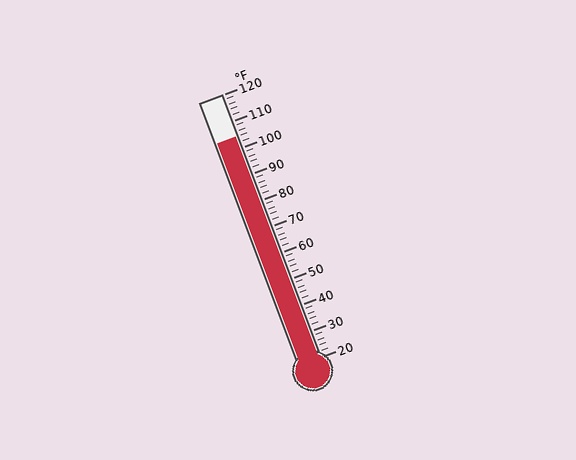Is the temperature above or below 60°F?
The temperature is above 60°F.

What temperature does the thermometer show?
The thermometer shows approximately 104°F.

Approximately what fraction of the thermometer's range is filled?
The thermometer is filled to approximately 85% of its range.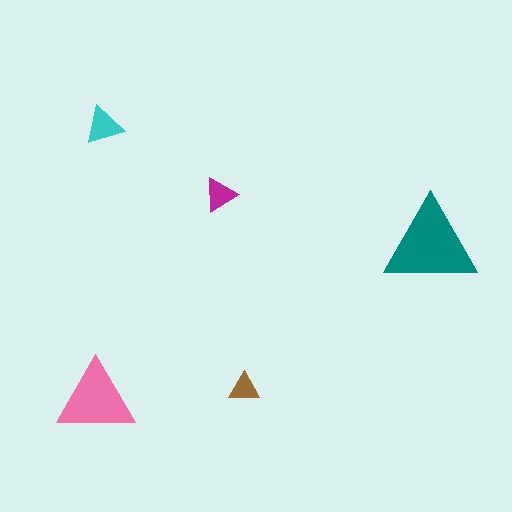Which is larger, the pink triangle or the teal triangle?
The teal one.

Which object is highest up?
The cyan triangle is topmost.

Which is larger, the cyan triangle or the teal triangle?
The teal one.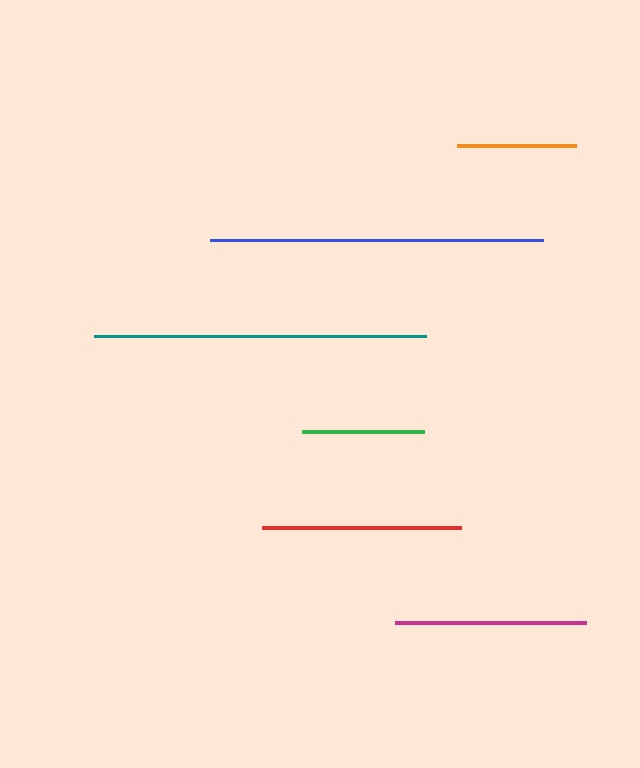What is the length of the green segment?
The green segment is approximately 122 pixels long.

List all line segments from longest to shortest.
From longest to shortest: blue, teal, red, magenta, green, orange.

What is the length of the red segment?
The red segment is approximately 199 pixels long.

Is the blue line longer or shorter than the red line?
The blue line is longer than the red line.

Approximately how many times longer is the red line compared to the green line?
The red line is approximately 1.6 times the length of the green line.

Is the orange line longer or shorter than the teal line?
The teal line is longer than the orange line.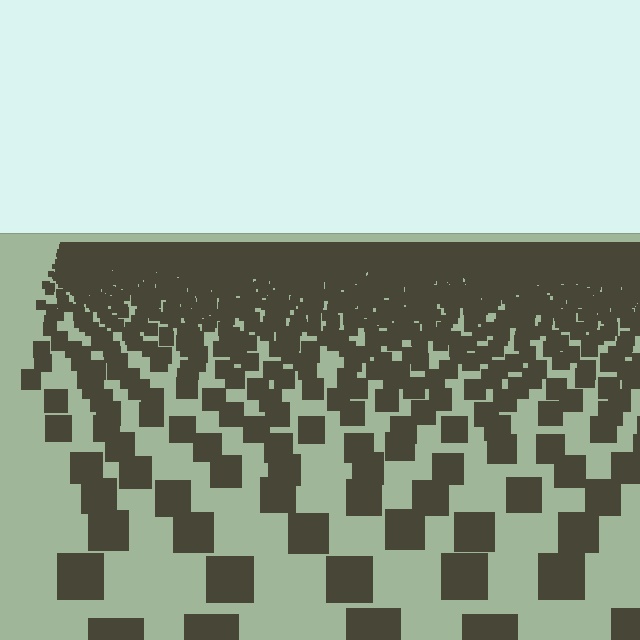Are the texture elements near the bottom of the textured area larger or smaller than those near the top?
Larger. Near the bottom, elements are closer to the viewer and appear at a bigger on-screen size.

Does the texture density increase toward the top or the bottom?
Density increases toward the top.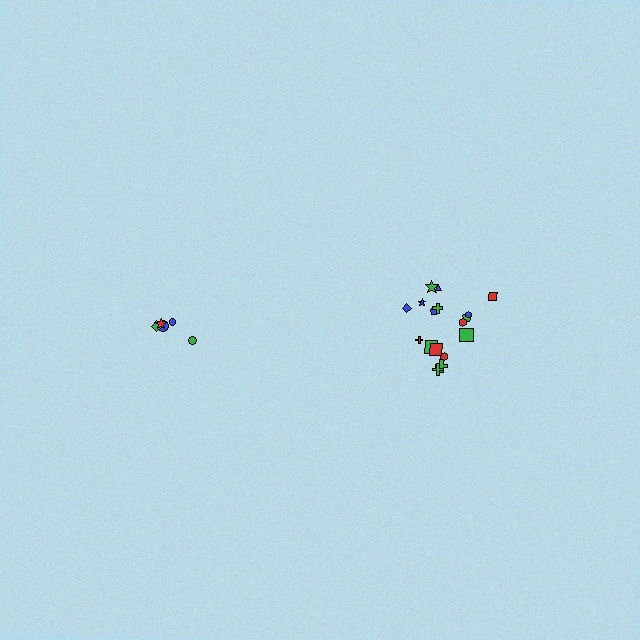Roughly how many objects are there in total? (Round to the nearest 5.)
Roughly 25 objects in total.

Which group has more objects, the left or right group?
The right group.